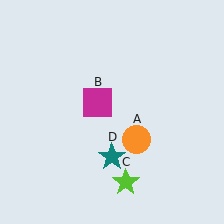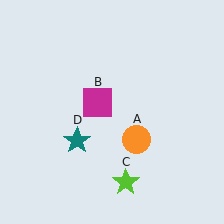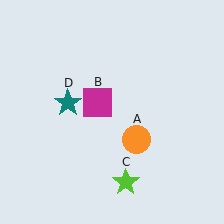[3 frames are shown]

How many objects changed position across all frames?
1 object changed position: teal star (object D).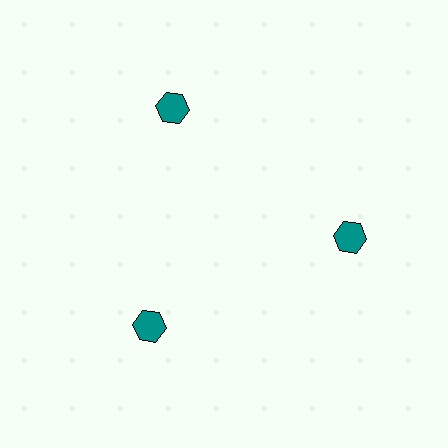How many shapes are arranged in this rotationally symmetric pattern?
There are 3 shapes, arranged in 3 groups of 1.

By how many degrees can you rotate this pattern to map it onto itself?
The pattern maps onto itself every 120 degrees of rotation.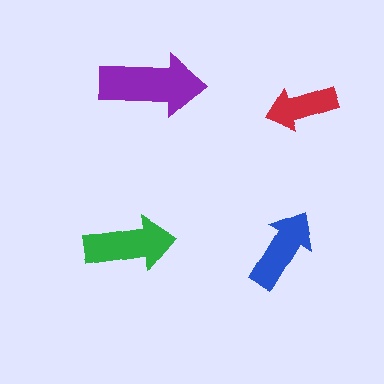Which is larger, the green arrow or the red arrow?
The green one.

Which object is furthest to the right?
The red arrow is rightmost.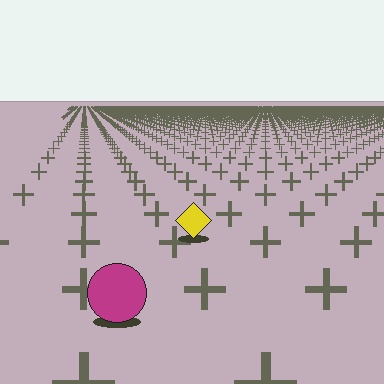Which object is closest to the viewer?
The magenta circle is closest. The texture marks near it are larger and more spread out.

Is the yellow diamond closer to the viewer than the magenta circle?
No. The magenta circle is closer — you can tell from the texture gradient: the ground texture is coarser near it.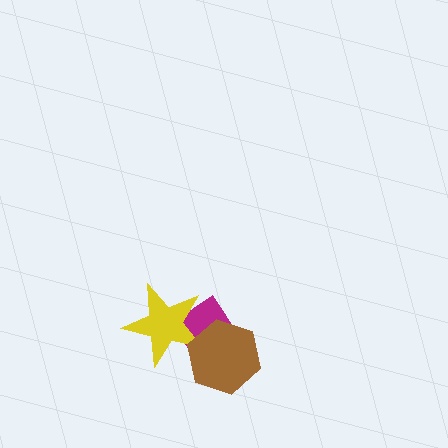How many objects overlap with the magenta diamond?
2 objects overlap with the magenta diamond.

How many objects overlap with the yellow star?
2 objects overlap with the yellow star.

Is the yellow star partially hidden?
Yes, it is partially covered by another shape.